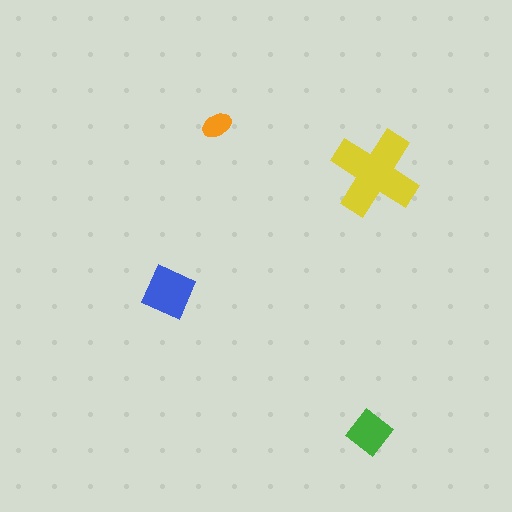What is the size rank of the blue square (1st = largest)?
2nd.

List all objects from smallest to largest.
The orange ellipse, the green diamond, the blue square, the yellow cross.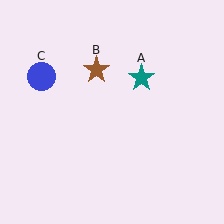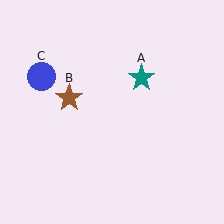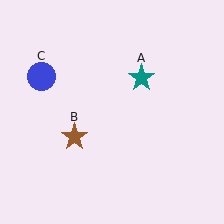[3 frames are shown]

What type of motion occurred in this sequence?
The brown star (object B) rotated counterclockwise around the center of the scene.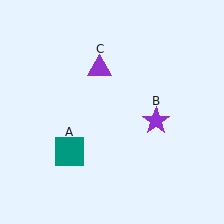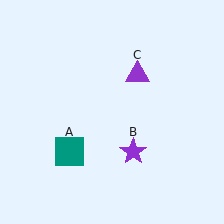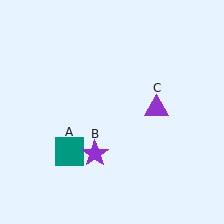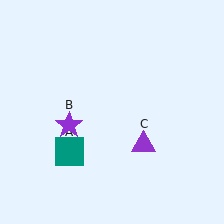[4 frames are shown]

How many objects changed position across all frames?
2 objects changed position: purple star (object B), purple triangle (object C).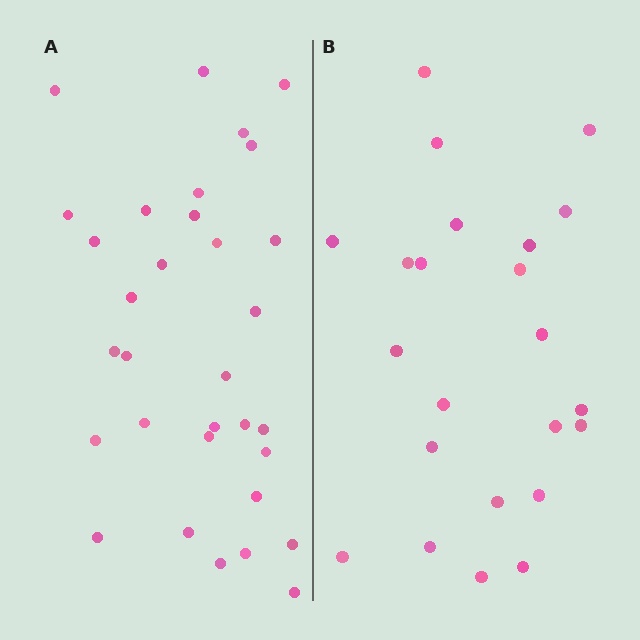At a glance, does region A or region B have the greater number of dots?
Region A (the left region) has more dots.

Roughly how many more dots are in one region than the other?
Region A has roughly 8 or so more dots than region B.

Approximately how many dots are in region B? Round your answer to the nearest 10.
About 20 dots. (The exact count is 23, which rounds to 20.)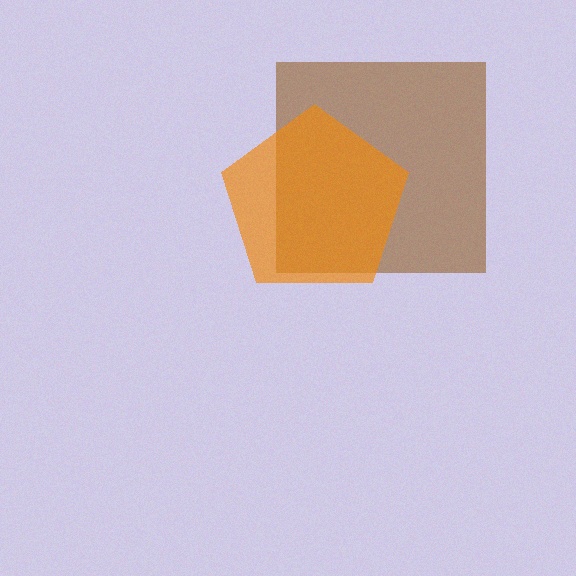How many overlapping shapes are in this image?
There are 2 overlapping shapes in the image.